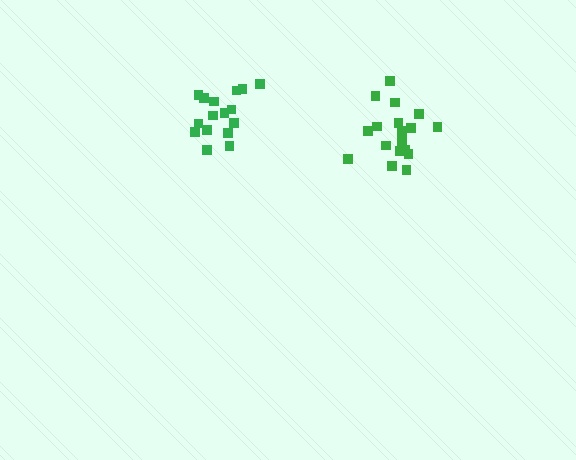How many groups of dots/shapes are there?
There are 2 groups.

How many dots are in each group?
Group 1: 16 dots, Group 2: 21 dots (37 total).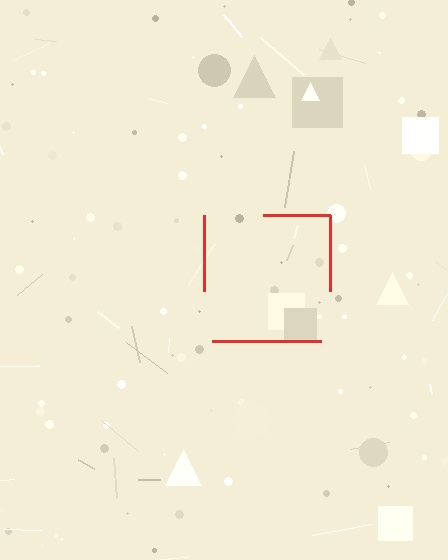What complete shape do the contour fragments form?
The contour fragments form a square.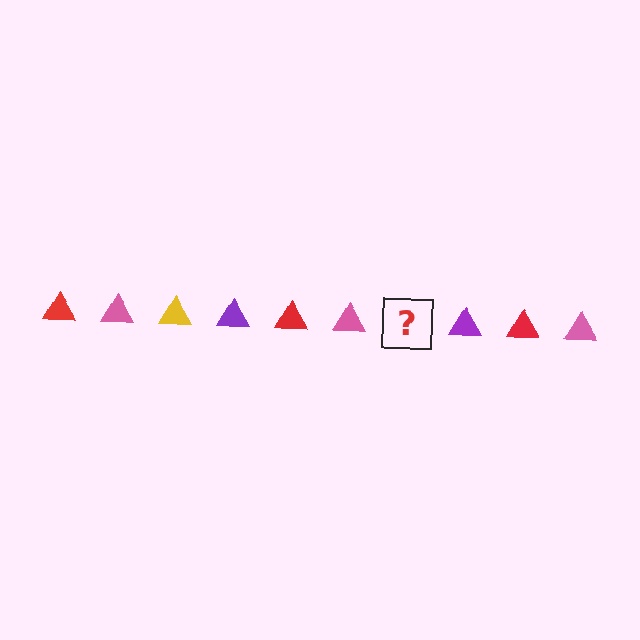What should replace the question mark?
The question mark should be replaced with a yellow triangle.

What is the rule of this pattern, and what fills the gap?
The rule is that the pattern cycles through red, pink, yellow, purple triangles. The gap should be filled with a yellow triangle.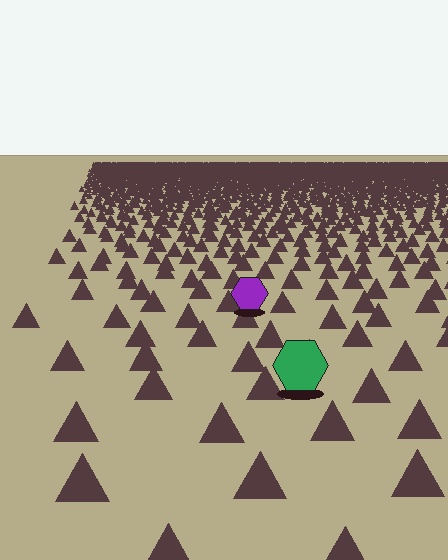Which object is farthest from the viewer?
The purple hexagon is farthest from the viewer. It appears smaller and the ground texture around it is denser.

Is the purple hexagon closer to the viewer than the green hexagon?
No. The green hexagon is closer — you can tell from the texture gradient: the ground texture is coarser near it.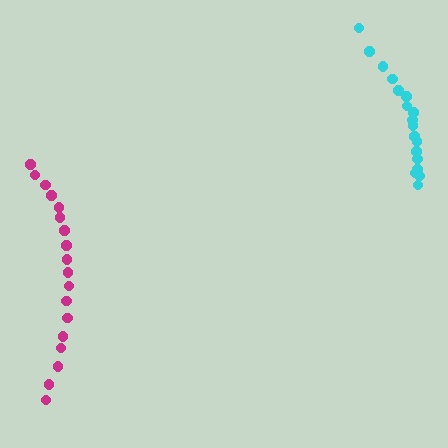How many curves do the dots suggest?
There are 2 distinct paths.